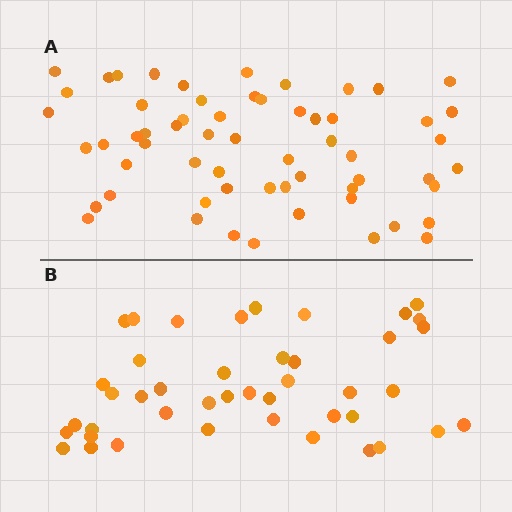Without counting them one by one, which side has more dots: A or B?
Region A (the top region) has more dots.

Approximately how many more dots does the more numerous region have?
Region A has approximately 15 more dots than region B.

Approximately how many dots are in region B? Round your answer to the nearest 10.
About 40 dots. (The exact count is 43, which rounds to 40.)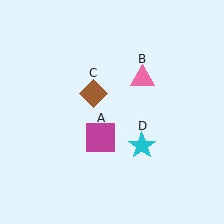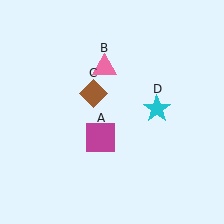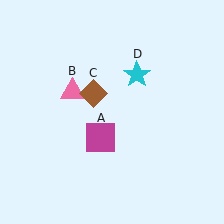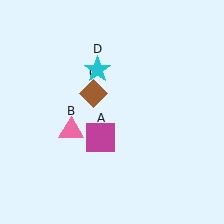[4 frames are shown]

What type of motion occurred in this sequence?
The pink triangle (object B), cyan star (object D) rotated counterclockwise around the center of the scene.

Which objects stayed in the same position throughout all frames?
Magenta square (object A) and brown diamond (object C) remained stationary.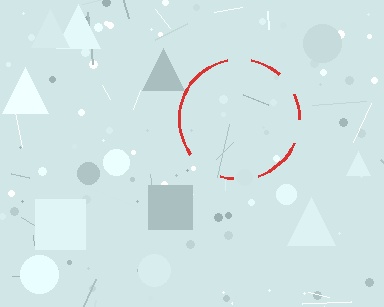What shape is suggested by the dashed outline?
The dashed outline suggests a circle.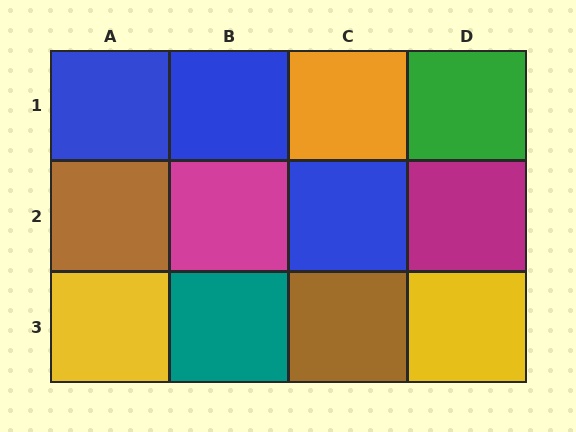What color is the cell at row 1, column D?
Green.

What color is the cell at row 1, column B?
Blue.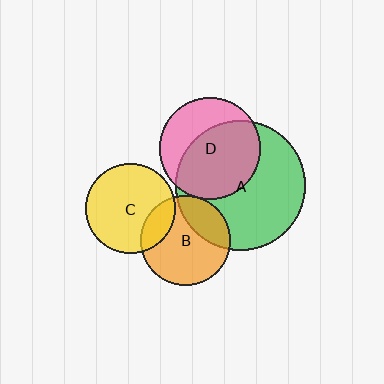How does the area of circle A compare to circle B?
Approximately 2.1 times.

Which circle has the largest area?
Circle A (green).